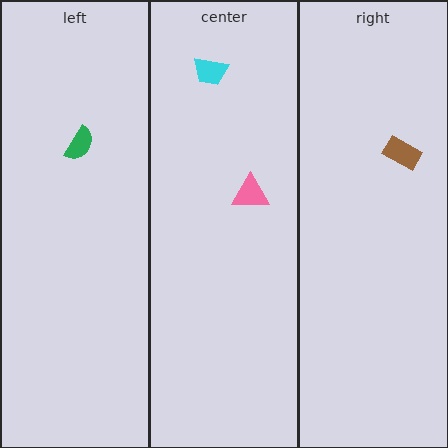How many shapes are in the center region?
2.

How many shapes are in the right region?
1.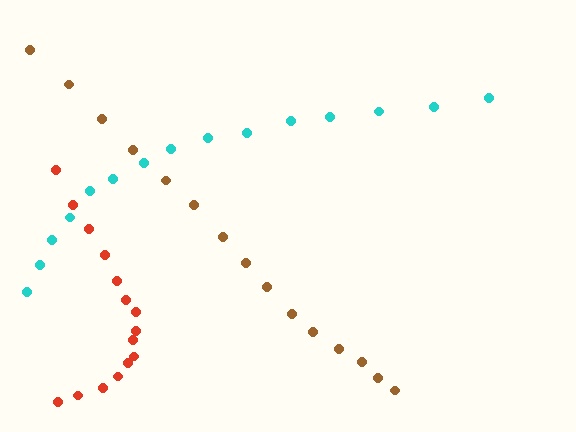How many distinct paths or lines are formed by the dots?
There are 3 distinct paths.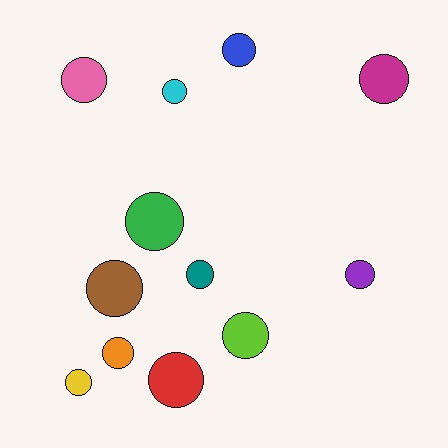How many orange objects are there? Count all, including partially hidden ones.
There is 1 orange object.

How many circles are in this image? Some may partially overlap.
There are 12 circles.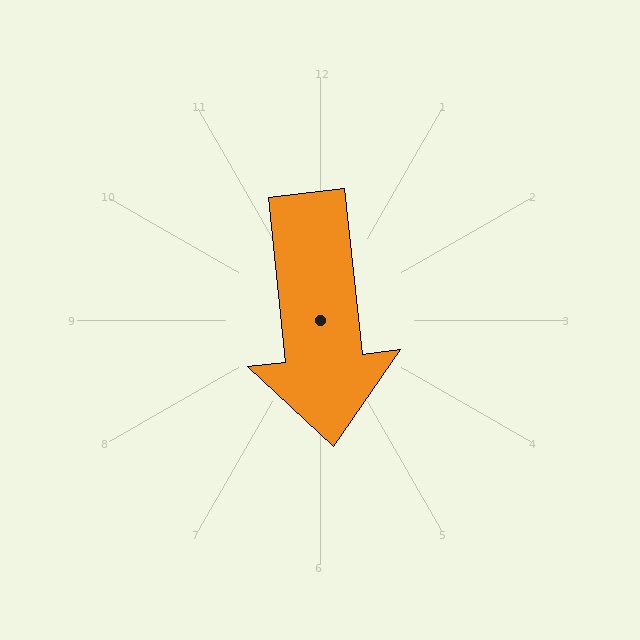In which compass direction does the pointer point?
South.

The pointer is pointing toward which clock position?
Roughly 6 o'clock.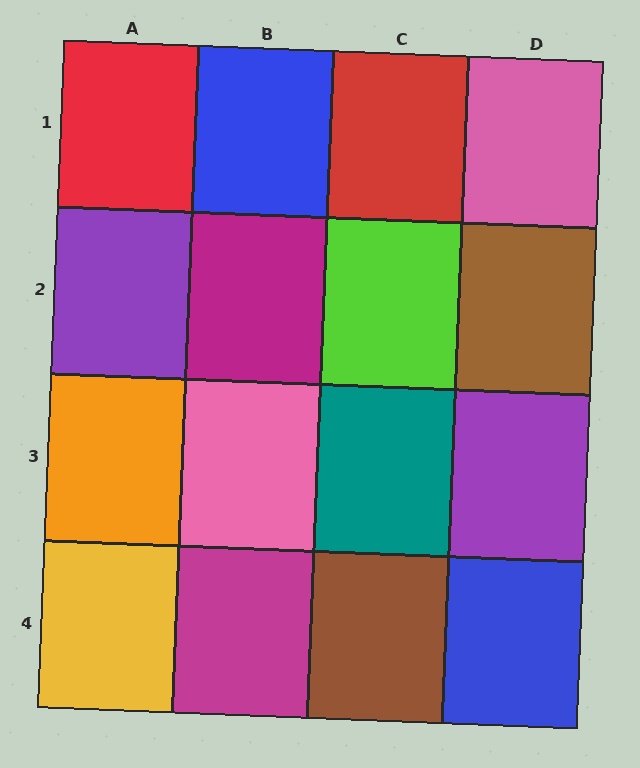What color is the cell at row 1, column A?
Red.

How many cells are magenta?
2 cells are magenta.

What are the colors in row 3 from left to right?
Orange, pink, teal, purple.